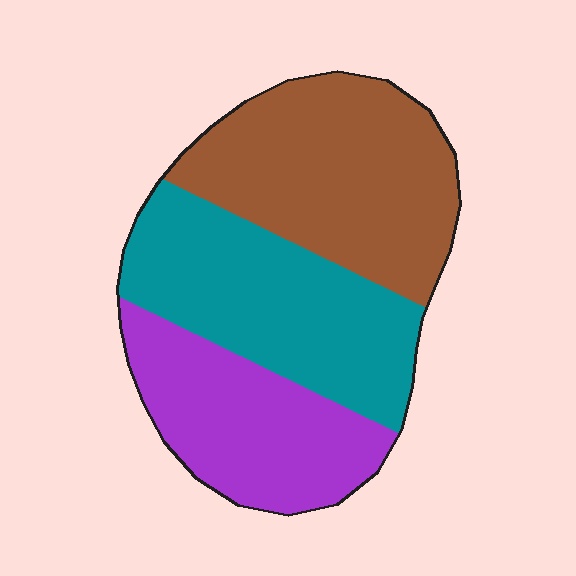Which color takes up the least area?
Purple, at roughly 30%.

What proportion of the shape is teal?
Teal takes up about one third (1/3) of the shape.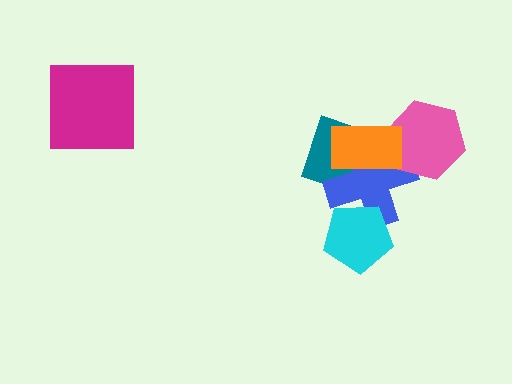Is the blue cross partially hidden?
Yes, it is partially covered by another shape.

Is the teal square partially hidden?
Yes, it is partially covered by another shape.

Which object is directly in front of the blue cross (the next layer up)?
The pink hexagon is directly in front of the blue cross.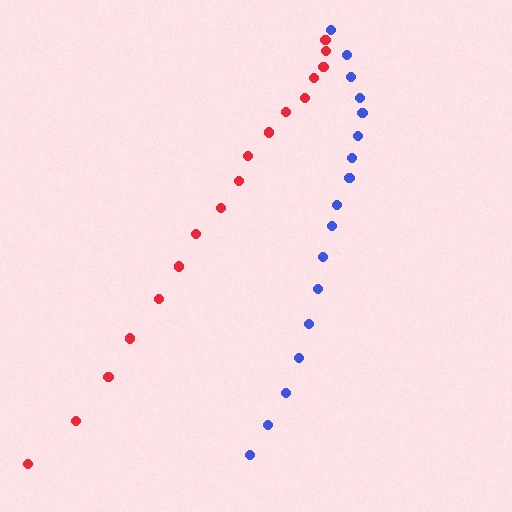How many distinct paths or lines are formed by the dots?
There are 2 distinct paths.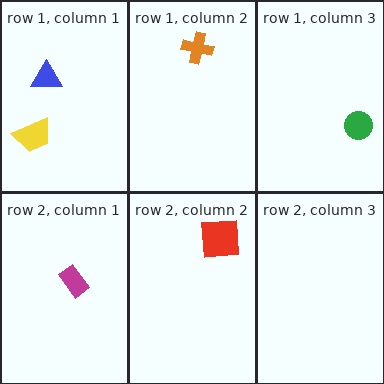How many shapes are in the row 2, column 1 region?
1.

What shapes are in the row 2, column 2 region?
The red square.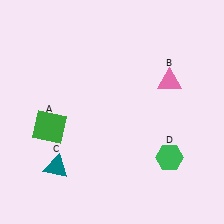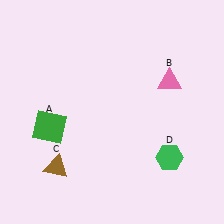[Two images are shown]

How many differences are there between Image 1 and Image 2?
There is 1 difference between the two images.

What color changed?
The triangle (C) changed from teal in Image 1 to brown in Image 2.